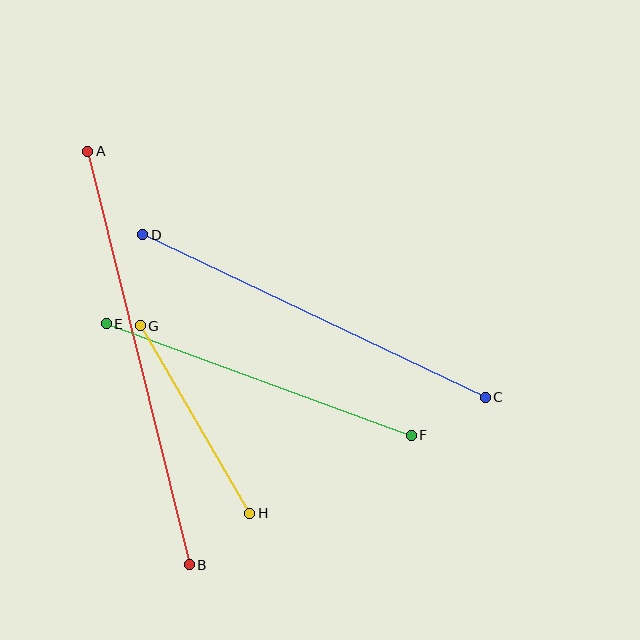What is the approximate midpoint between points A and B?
The midpoint is at approximately (139, 358) pixels.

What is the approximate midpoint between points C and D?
The midpoint is at approximately (314, 316) pixels.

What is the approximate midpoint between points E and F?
The midpoint is at approximately (259, 380) pixels.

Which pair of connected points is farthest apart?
Points A and B are farthest apart.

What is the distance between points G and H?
The distance is approximately 217 pixels.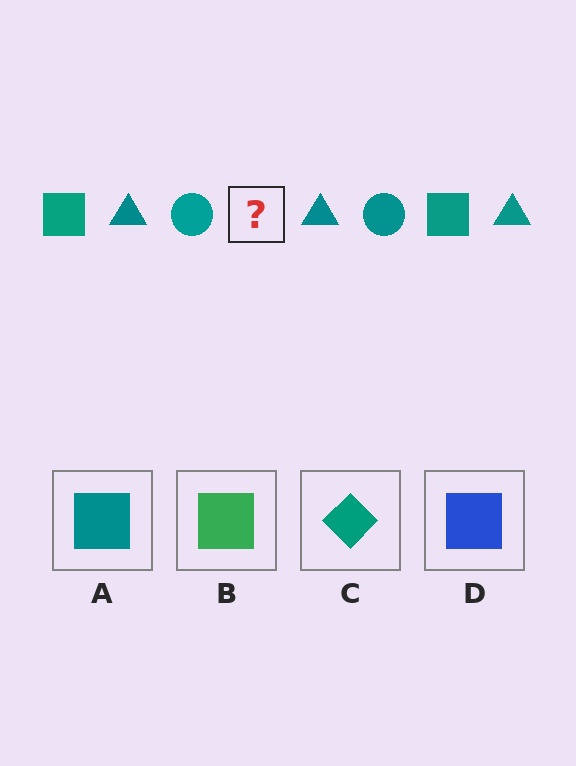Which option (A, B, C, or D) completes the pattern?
A.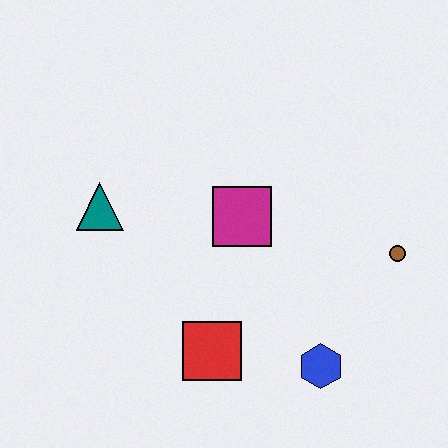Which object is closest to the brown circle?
The blue hexagon is closest to the brown circle.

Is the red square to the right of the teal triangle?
Yes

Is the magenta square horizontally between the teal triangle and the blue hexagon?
Yes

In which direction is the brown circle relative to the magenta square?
The brown circle is to the right of the magenta square.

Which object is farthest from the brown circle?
The teal triangle is farthest from the brown circle.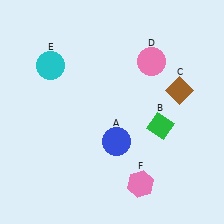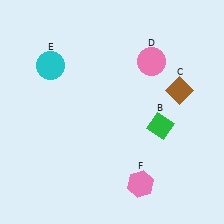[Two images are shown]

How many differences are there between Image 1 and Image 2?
There is 1 difference between the two images.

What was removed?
The blue circle (A) was removed in Image 2.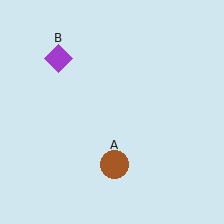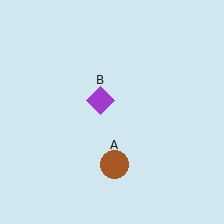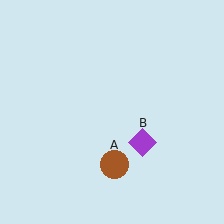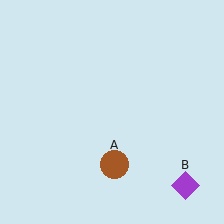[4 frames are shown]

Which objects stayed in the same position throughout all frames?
Brown circle (object A) remained stationary.